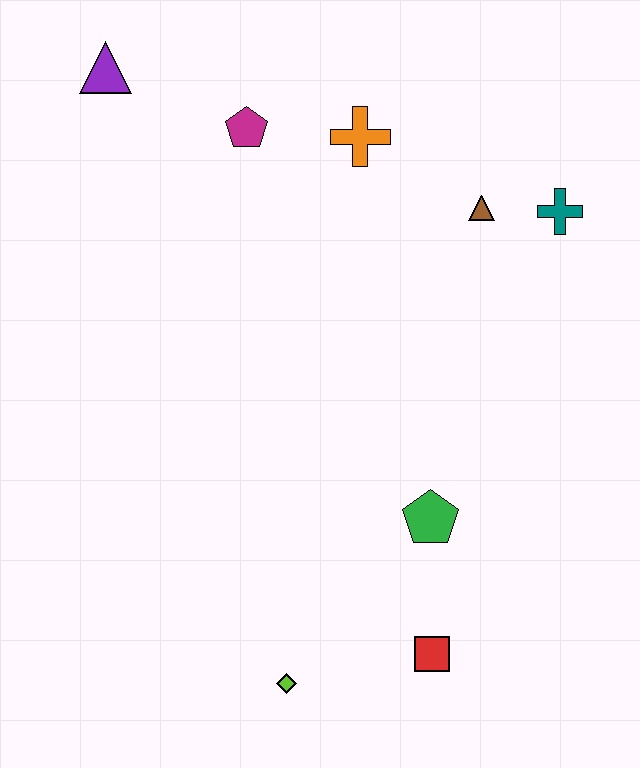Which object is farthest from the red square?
The purple triangle is farthest from the red square.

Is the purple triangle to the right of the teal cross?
No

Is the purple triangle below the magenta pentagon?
No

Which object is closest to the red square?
The green pentagon is closest to the red square.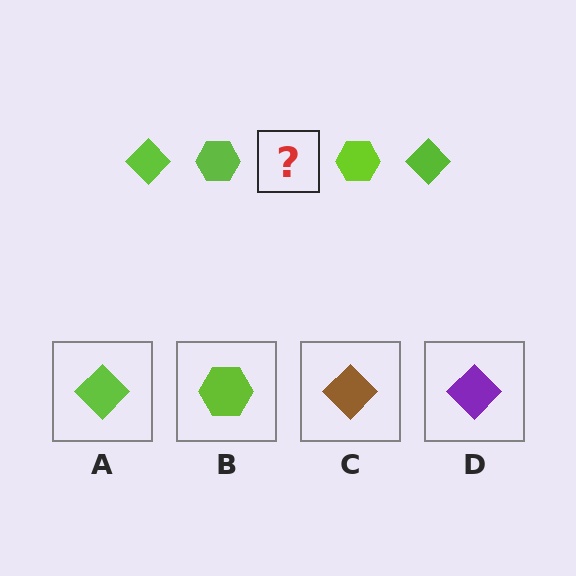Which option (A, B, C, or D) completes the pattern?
A.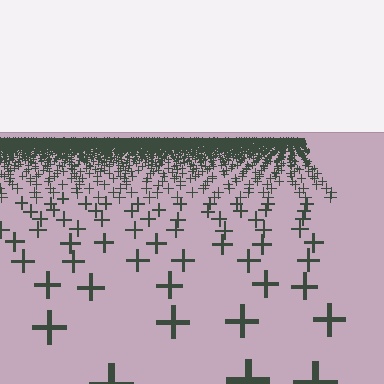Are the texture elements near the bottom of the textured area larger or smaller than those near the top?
Larger. Near the bottom, elements are closer to the viewer and appear at a bigger on-screen size.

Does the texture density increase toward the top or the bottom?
Density increases toward the top.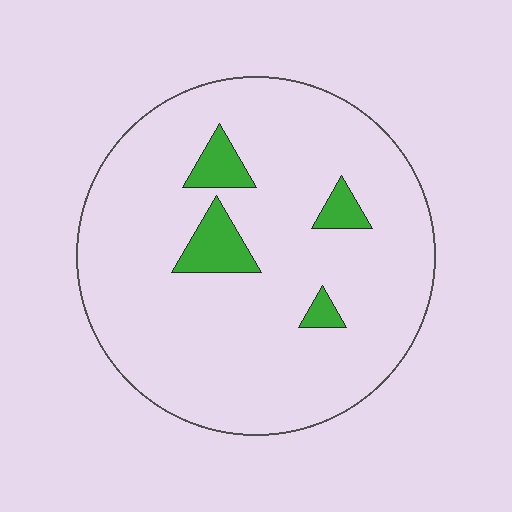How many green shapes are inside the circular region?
4.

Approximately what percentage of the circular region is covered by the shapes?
Approximately 10%.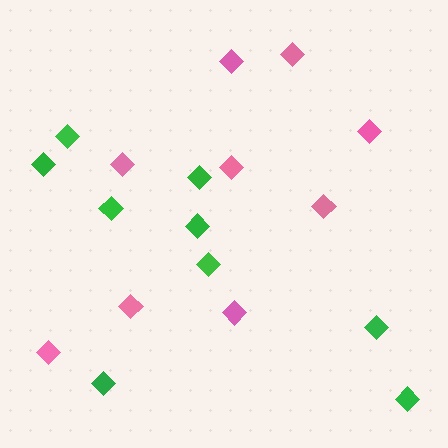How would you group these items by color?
There are 2 groups: one group of pink diamonds (9) and one group of green diamonds (9).